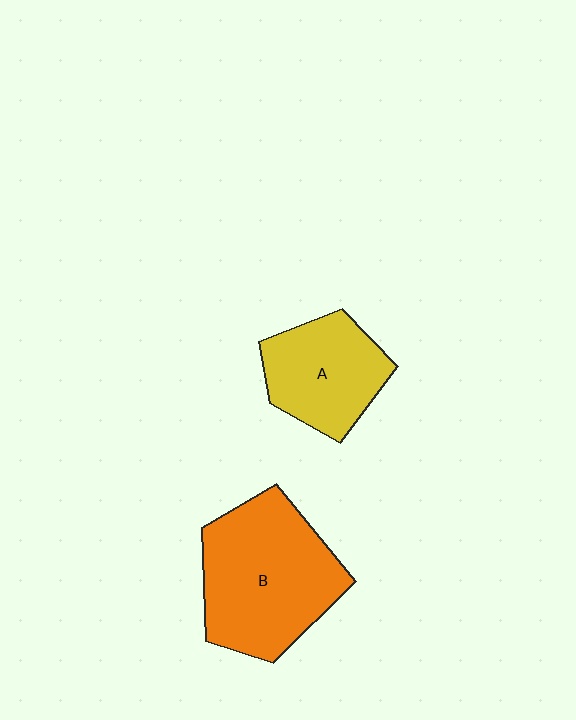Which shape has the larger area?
Shape B (orange).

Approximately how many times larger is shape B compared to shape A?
Approximately 1.6 times.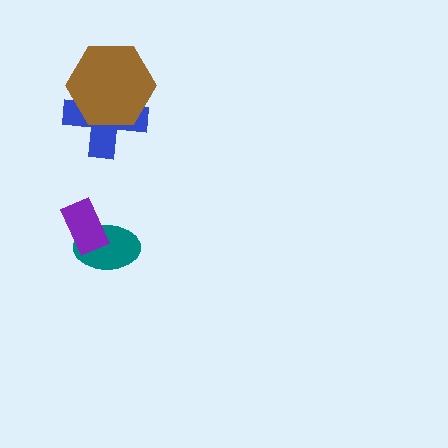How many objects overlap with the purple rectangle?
1 object overlaps with the purple rectangle.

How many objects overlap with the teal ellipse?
1 object overlaps with the teal ellipse.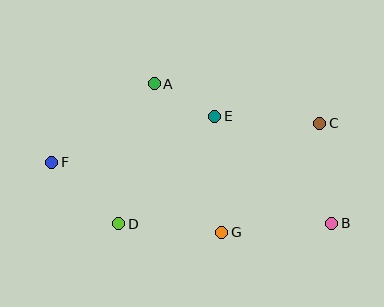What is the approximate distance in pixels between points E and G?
The distance between E and G is approximately 116 pixels.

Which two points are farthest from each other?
Points B and F are farthest from each other.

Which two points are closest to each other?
Points A and E are closest to each other.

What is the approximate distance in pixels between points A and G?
The distance between A and G is approximately 163 pixels.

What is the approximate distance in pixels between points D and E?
The distance between D and E is approximately 144 pixels.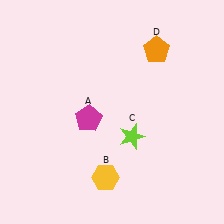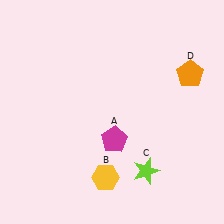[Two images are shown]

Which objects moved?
The objects that moved are: the magenta pentagon (A), the lime star (C), the orange pentagon (D).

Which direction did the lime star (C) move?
The lime star (C) moved down.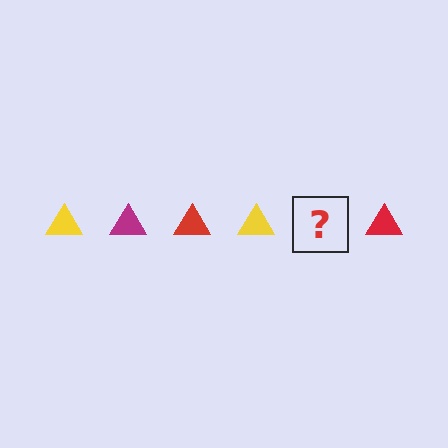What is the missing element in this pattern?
The missing element is a magenta triangle.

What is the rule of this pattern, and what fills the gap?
The rule is that the pattern cycles through yellow, magenta, red triangles. The gap should be filled with a magenta triangle.